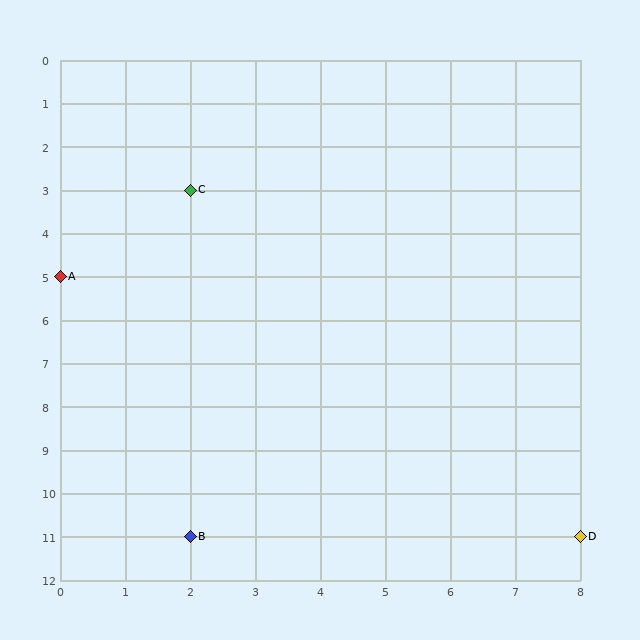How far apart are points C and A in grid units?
Points C and A are 2 columns and 2 rows apart (about 2.8 grid units diagonally).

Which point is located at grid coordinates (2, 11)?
Point B is at (2, 11).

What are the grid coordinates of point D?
Point D is at grid coordinates (8, 11).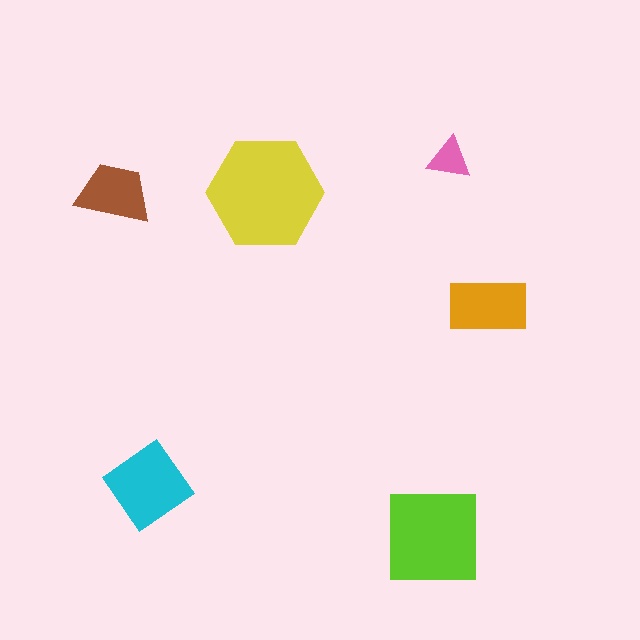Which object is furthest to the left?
The brown trapezoid is leftmost.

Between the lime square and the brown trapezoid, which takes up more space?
The lime square.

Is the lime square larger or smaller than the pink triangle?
Larger.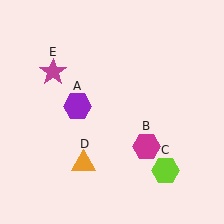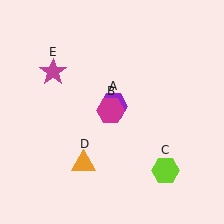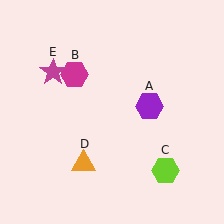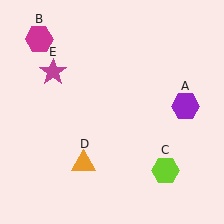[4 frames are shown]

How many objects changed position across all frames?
2 objects changed position: purple hexagon (object A), magenta hexagon (object B).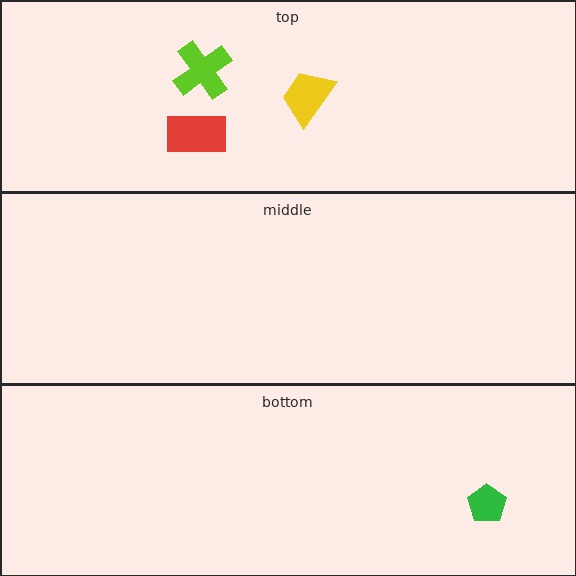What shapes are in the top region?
The red rectangle, the yellow trapezoid, the lime cross.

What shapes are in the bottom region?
The green pentagon.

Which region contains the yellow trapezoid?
The top region.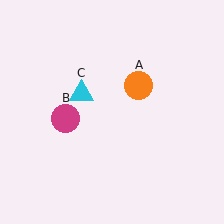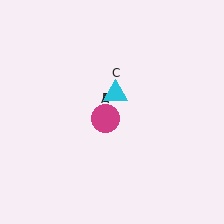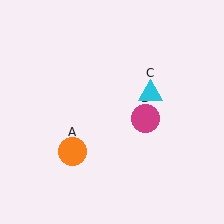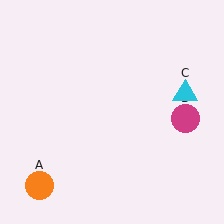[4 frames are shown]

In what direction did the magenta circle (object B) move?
The magenta circle (object B) moved right.